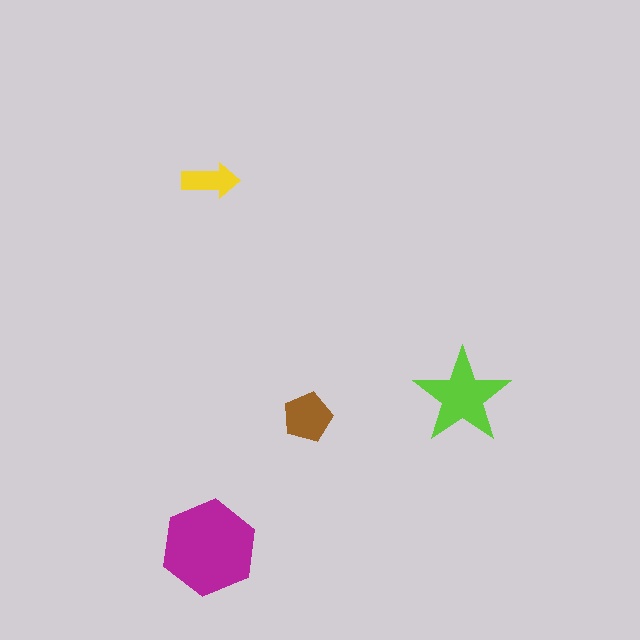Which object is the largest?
The magenta hexagon.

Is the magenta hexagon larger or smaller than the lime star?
Larger.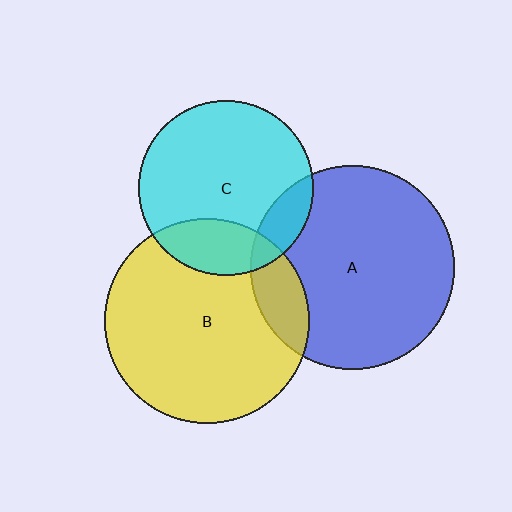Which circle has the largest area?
Circle B (yellow).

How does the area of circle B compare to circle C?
Approximately 1.4 times.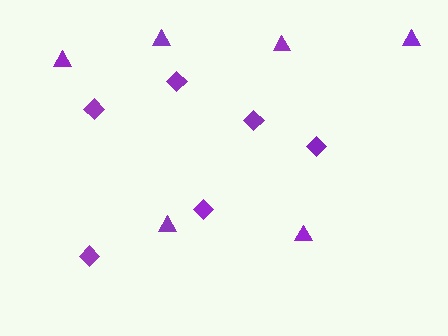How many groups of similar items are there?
There are 2 groups: one group of diamonds (6) and one group of triangles (6).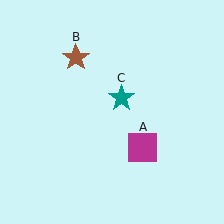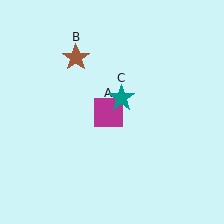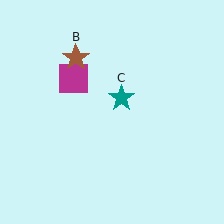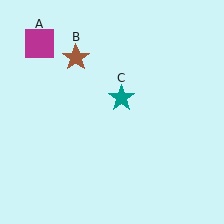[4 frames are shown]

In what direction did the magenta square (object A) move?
The magenta square (object A) moved up and to the left.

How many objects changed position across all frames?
1 object changed position: magenta square (object A).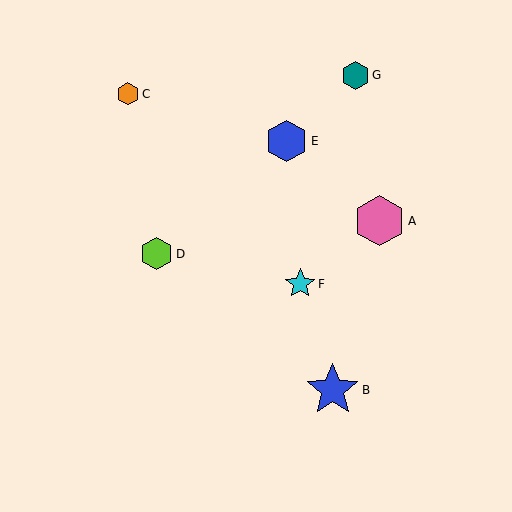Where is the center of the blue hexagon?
The center of the blue hexagon is at (287, 141).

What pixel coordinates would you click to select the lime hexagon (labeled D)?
Click at (157, 254) to select the lime hexagon D.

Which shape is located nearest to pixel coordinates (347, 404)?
The blue star (labeled B) at (333, 390) is nearest to that location.